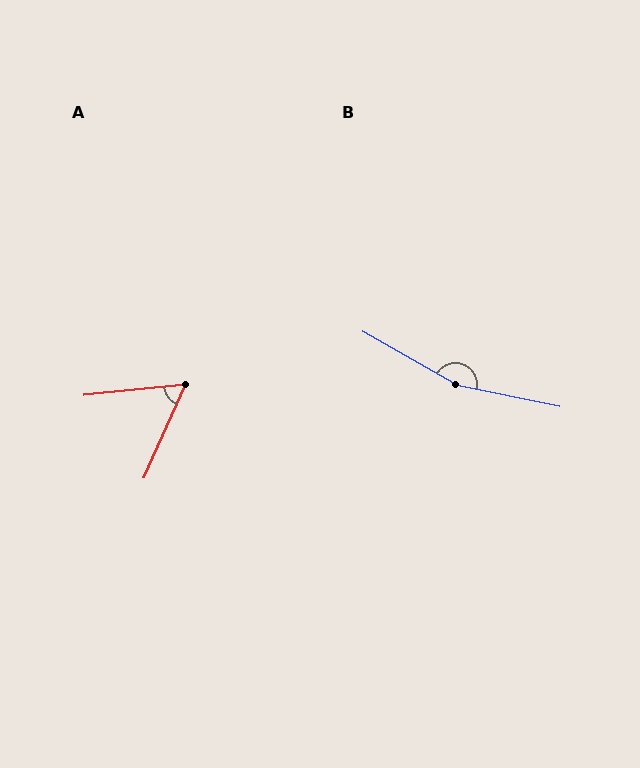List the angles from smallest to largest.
A (60°), B (162°).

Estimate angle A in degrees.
Approximately 60 degrees.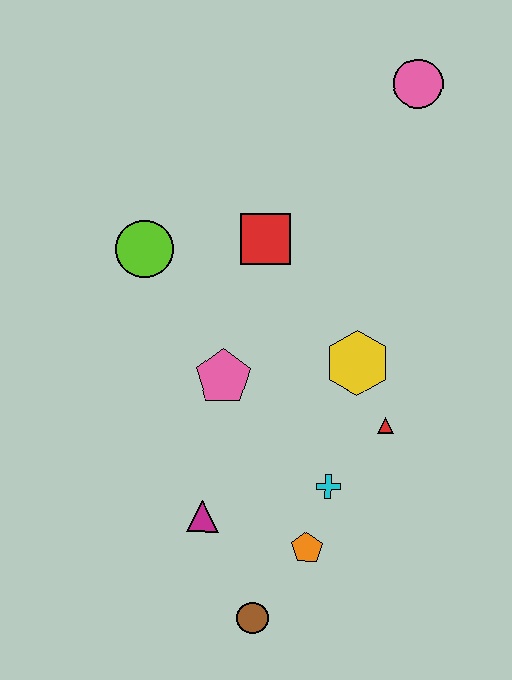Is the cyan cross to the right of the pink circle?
No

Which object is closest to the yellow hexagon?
The red triangle is closest to the yellow hexagon.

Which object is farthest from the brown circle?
The pink circle is farthest from the brown circle.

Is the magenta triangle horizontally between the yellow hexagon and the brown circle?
No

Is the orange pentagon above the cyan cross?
No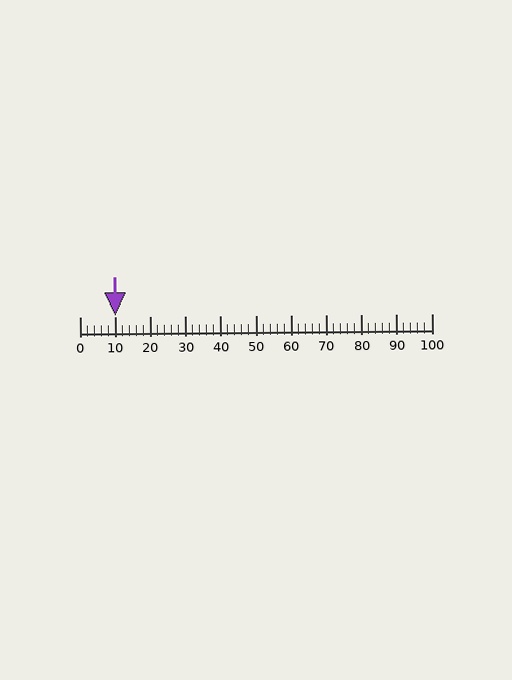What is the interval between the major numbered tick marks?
The major tick marks are spaced 10 units apart.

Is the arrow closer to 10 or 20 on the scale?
The arrow is closer to 10.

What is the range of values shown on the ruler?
The ruler shows values from 0 to 100.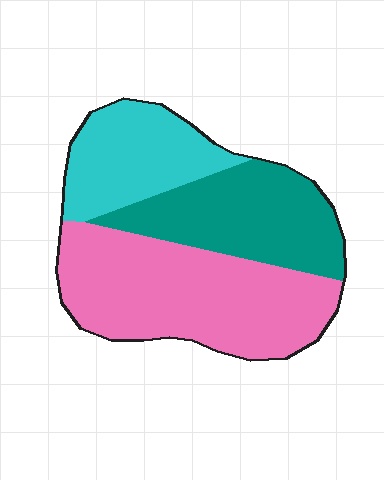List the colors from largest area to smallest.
From largest to smallest: pink, teal, cyan.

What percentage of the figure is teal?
Teal covers around 30% of the figure.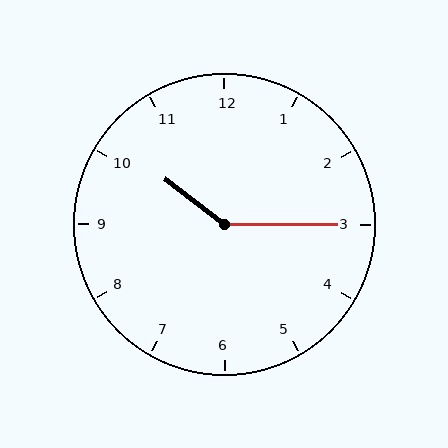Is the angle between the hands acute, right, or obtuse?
It is obtuse.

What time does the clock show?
10:15.